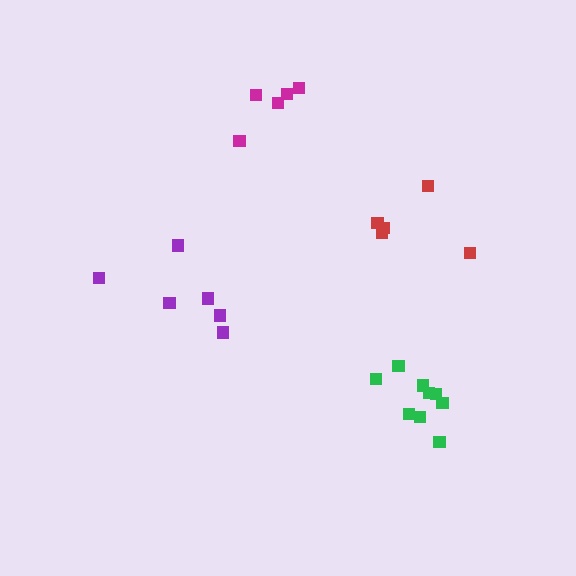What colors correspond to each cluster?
The clusters are colored: purple, red, magenta, green.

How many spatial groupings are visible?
There are 4 spatial groupings.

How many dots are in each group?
Group 1: 6 dots, Group 2: 5 dots, Group 3: 5 dots, Group 4: 9 dots (25 total).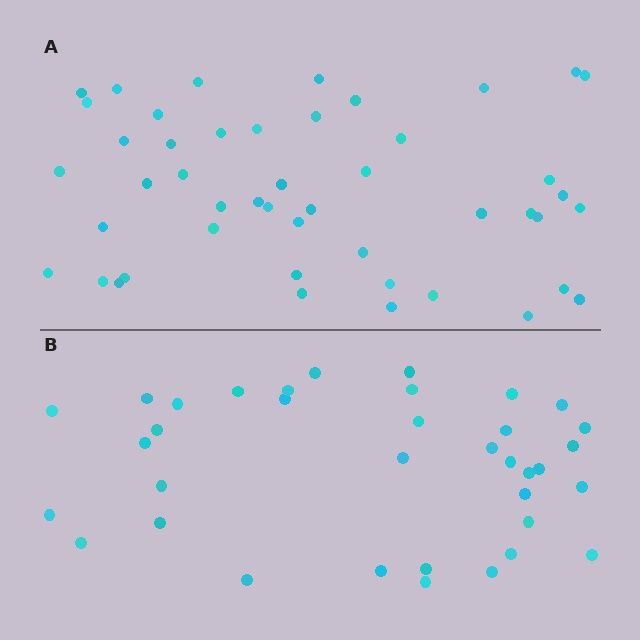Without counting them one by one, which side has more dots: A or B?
Region A (the top region) has more dots.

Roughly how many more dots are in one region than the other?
Region A has roughly 12 or so more dots than region B.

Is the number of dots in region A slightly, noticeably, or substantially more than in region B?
Region A has noticeably more, but not dramatically so. The ratio is roughly 1.3 to 1.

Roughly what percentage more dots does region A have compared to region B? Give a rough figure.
About 30% more.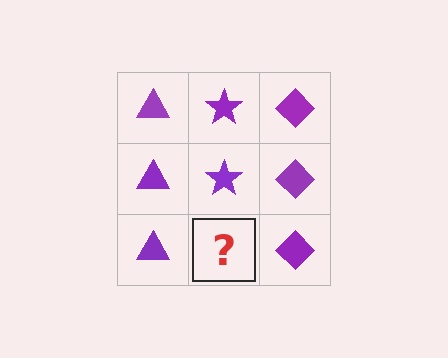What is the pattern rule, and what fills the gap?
The rule is that each column has a consistent shape. The gap should be filled with a purple star.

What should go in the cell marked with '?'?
The missing cell should contain a purple star.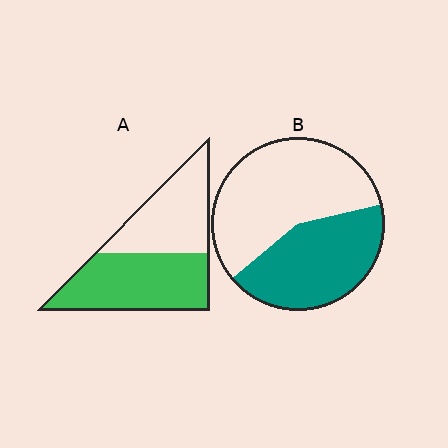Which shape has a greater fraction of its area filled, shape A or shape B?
Shape A.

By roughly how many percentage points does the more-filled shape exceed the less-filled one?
By roughly 15 percentage points (A over B).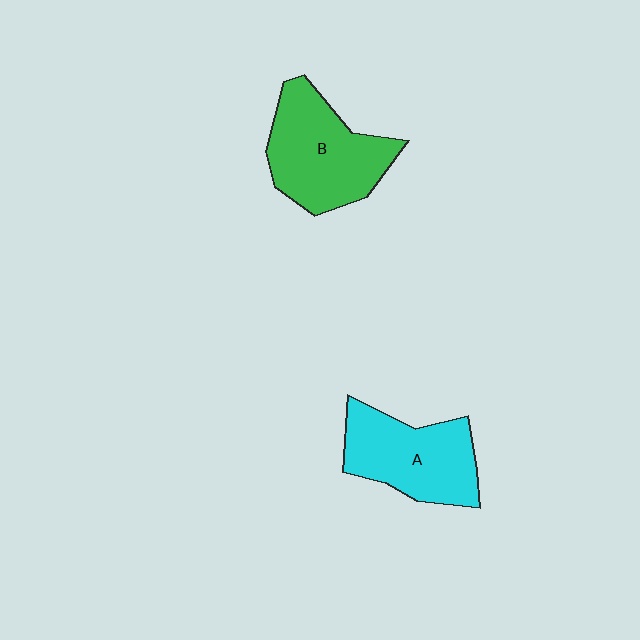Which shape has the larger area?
Shape B (green).